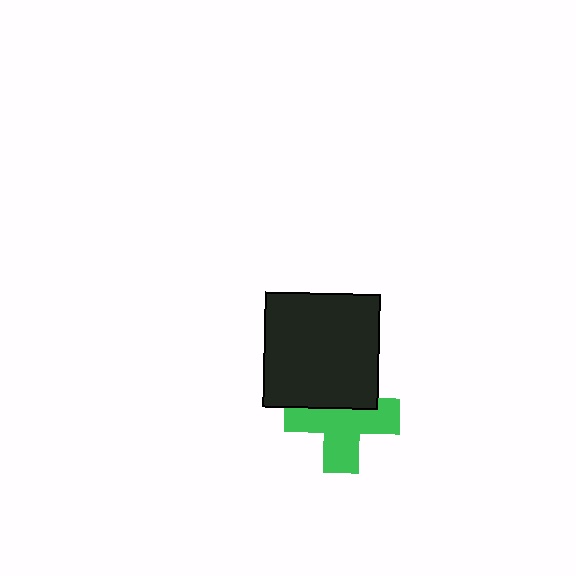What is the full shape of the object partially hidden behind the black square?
The partially hidden object is a green cross.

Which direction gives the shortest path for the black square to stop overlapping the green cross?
Moving up gives the shortest separation.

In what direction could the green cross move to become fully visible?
The green cross could move down. That would shift it out from behind the black square entirely.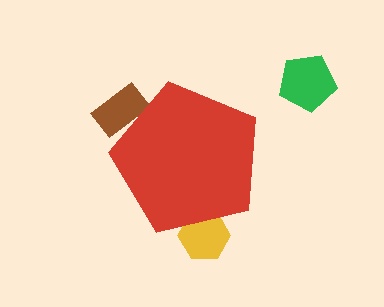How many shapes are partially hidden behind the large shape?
2 shapes are partially hidden.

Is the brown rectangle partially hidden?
Yes, the brown rectangle is partially hidden behind the red pentagon.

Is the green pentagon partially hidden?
No, the green pentagon is fully visible.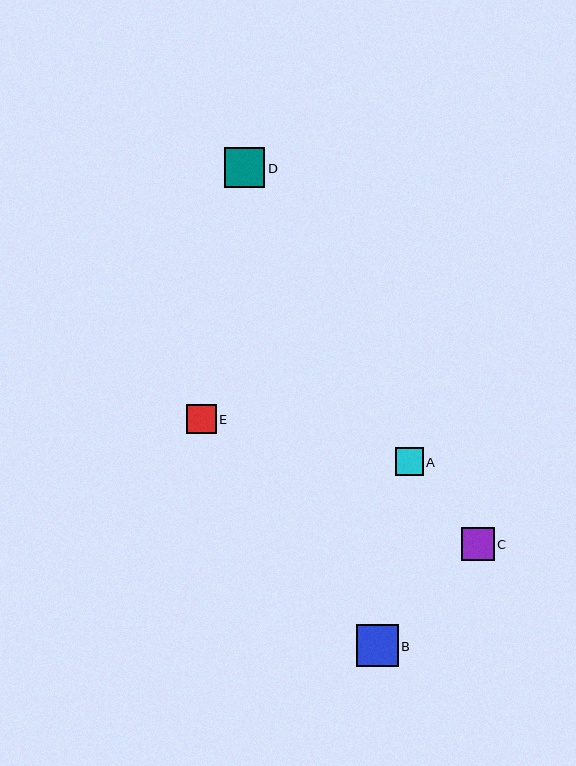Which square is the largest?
Square B is the largest with a size of approximately 42 pixels.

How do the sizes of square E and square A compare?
Square E and square A are approximately the same size.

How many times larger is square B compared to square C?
Square B is approximately 1.3 times the size of square C.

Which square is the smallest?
Square A is the smallest with a size of approximately 28 pixels.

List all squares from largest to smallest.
From largest to smallest: B, D, C, E, A.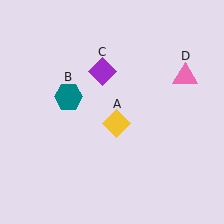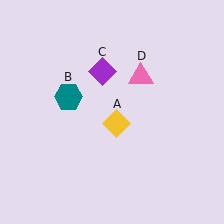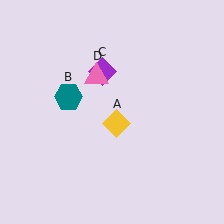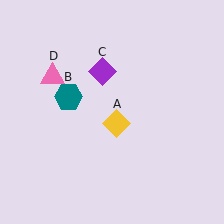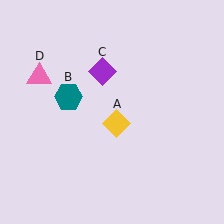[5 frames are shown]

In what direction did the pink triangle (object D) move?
The pink triangle (object D) moved left.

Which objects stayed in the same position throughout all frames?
Yellow diamond (object A) and teal hexagon (object B) and purple diamond (object C) remained stationary.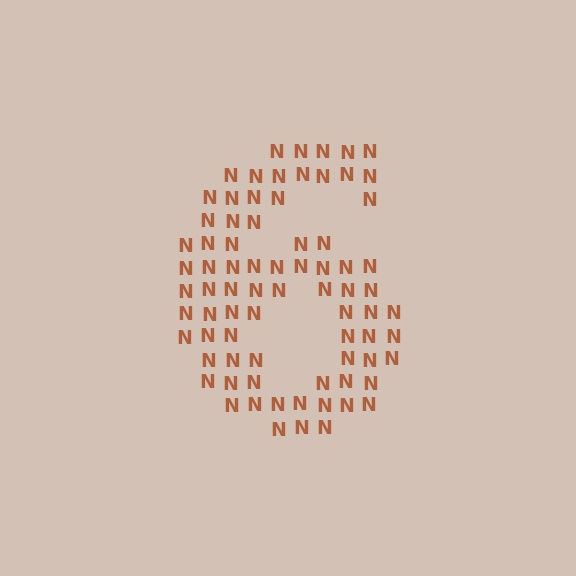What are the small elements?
The small elements are letter N's.